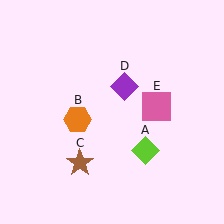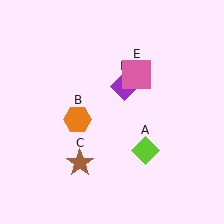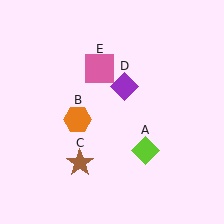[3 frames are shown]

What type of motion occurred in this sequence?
The pink square (object E) rotated counterclockwise around the center of the scene.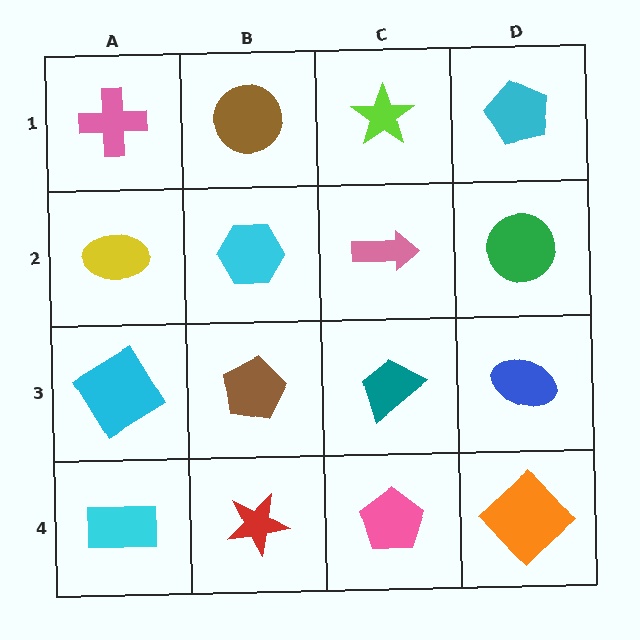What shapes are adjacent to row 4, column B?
A brown pentagon (row 3, column B), a cyan rectangle (row 4, column A), a pink pentagon (row 4, column C).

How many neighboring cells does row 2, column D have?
3.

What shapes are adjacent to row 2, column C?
A lime star (row 1, column C), a teal trapezoid (row 3, column C), a cyan hexagon (row 2, column B), a green circle (row 2, column D).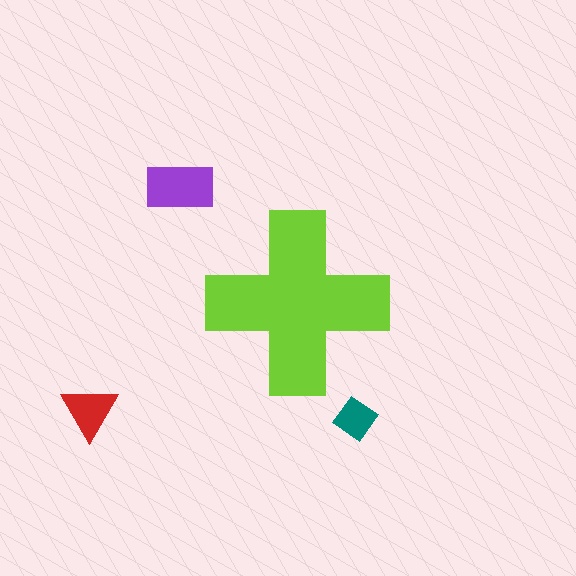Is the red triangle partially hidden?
No, the red triangle is fully visible.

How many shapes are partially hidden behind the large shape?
0 shapes are partially hidden.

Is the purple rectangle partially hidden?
No, the purple rectangle is fully visible.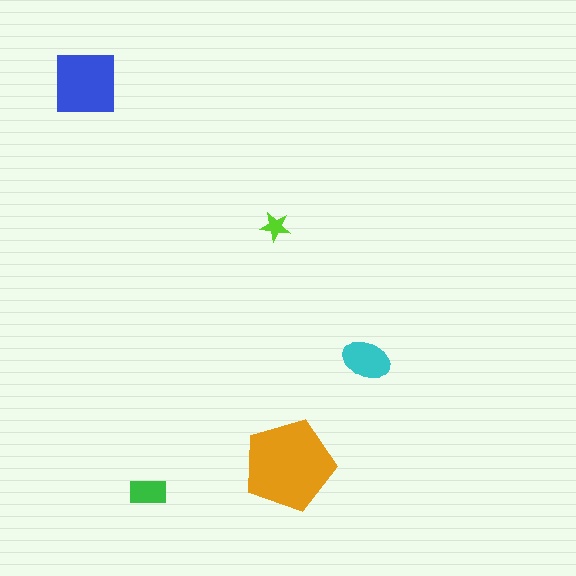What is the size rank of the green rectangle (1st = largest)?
4th.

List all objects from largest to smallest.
The orange pentagon, the blue square, the cyan ellipse, the green rectangle, the lime star.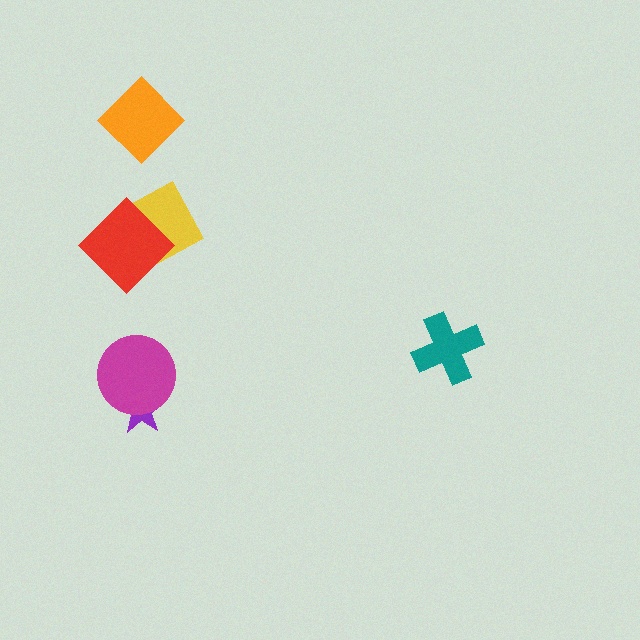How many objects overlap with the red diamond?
1 object overlaps with the red diamond.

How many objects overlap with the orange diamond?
0 objects overlap with the orange diamond.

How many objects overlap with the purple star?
1 object overlaps with the purple star.